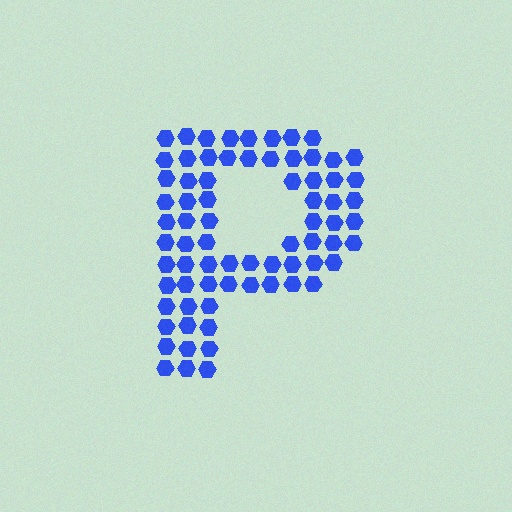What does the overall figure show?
The overall figure shows the letter P.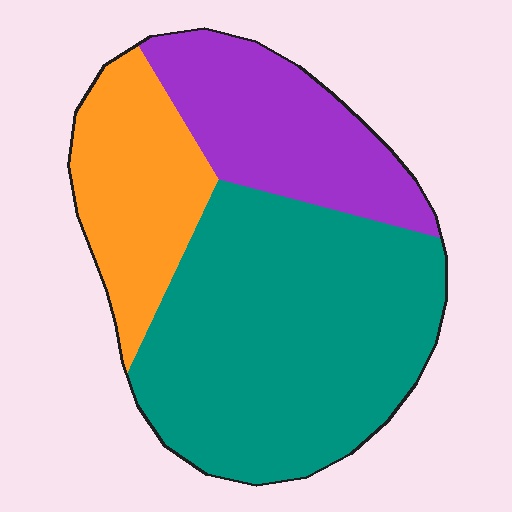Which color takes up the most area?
Teal, at roughly 55%.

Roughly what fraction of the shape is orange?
Orange covers 21% of the shape.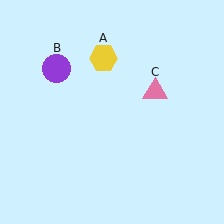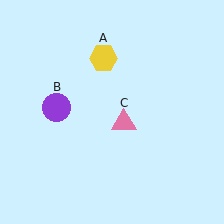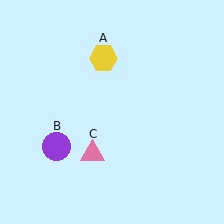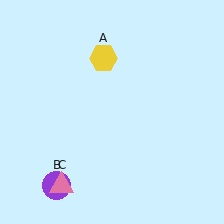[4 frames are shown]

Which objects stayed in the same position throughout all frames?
Yellow hexagon (object A) remained stationary.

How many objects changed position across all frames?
2 objects changed position: purple circle (object B), pink triangle (object C).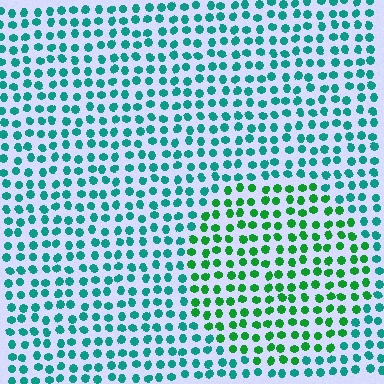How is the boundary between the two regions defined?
The boundary is defined purely by a slight shift in hue (about 39 degrees). Spacing, size, and orientation are identical on both sides.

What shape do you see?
I see a circle.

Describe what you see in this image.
The image is filled with small teal elements in a uniform arrangement. A circle-shaped region is visible where the elements are tinted to a slightly different hue, forming a subtle color boundary.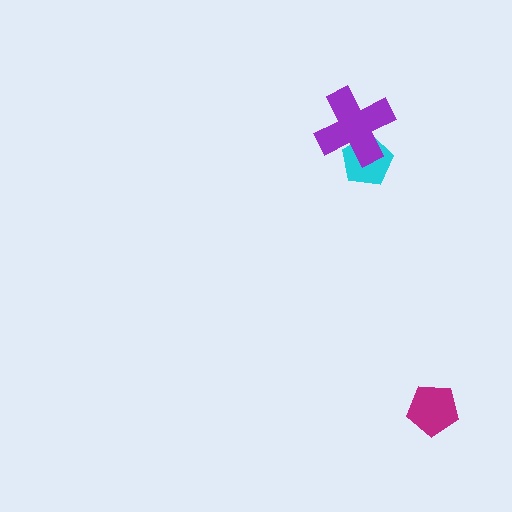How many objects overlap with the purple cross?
1 object overlaps with the purple cross.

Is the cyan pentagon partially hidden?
Yes, it is partially covered by another shape.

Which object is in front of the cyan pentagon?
The purple cross is in front of the cyan pentagon.